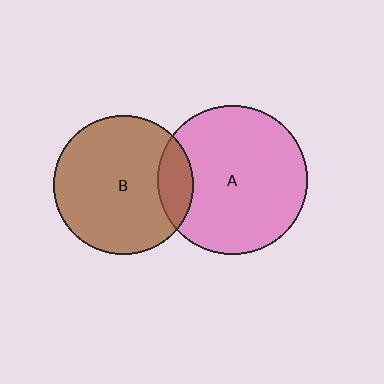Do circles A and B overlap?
Yes.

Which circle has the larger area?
Circle A (pink).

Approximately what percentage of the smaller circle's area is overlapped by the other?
Approximately 15%.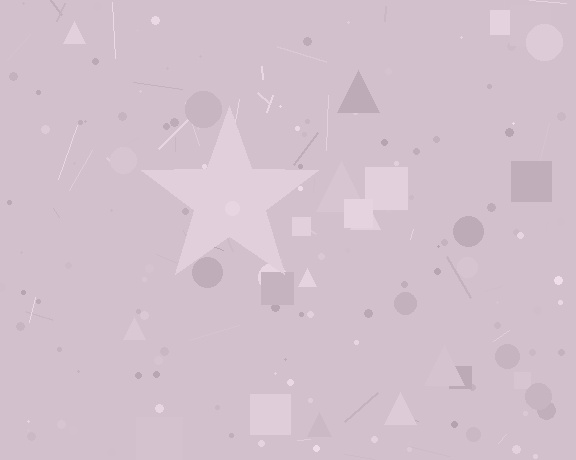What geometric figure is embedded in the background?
A star is embedded in the background.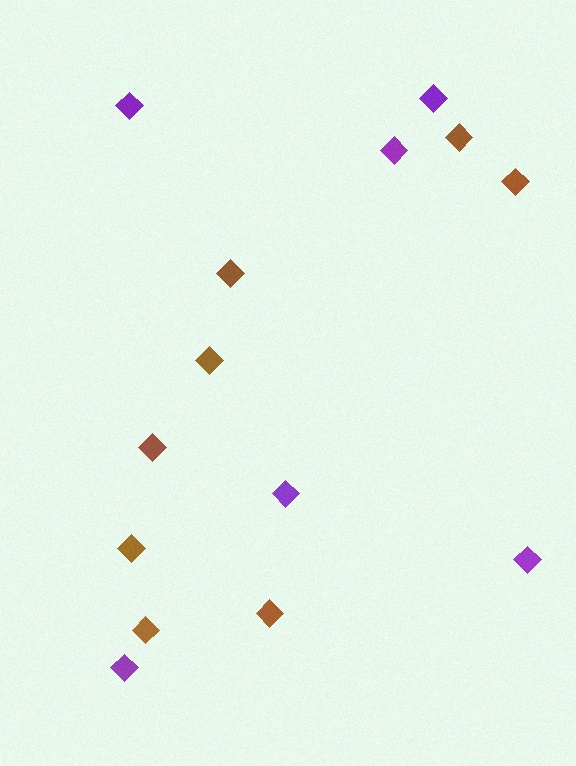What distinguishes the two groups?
There are 2 groups: one group of brown diamonds (8) and one group of purple diamonds (6).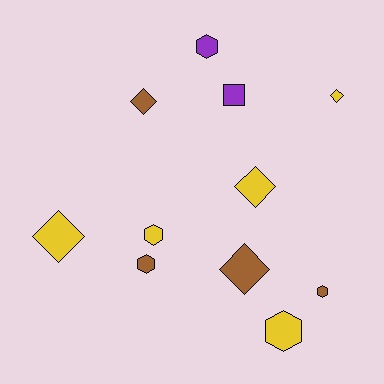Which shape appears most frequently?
Hexagon, with 5 objects.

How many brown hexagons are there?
There are 2 brown hexagons.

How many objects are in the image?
There are 11 objects.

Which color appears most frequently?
Yellow, with 5 objects.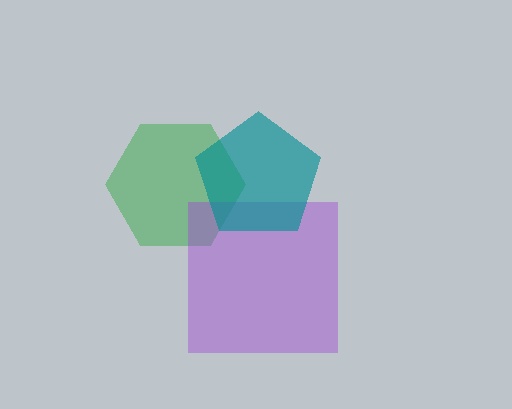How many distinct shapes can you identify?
There are 3 distinct shapes: a green hexagon, a purple square, a teal pentagon.